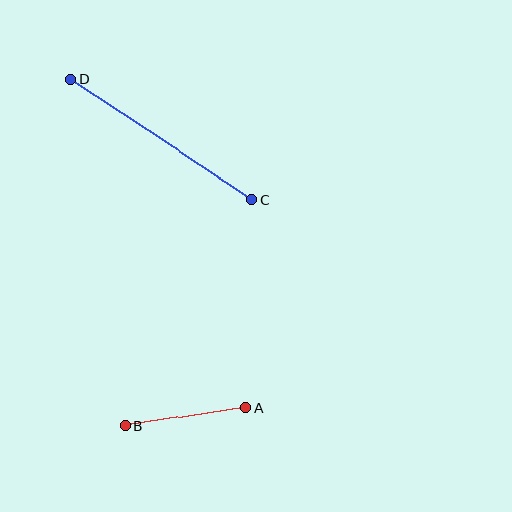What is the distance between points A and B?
The distance is approximately 122 pixels.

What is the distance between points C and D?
The distance is approximately 218 pixels.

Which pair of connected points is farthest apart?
Points C and D are farthest apart.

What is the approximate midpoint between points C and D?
The midpoint is at approximately (162, 139) pixels.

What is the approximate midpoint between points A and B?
The midpoint is at approximately (186, 417) pixels.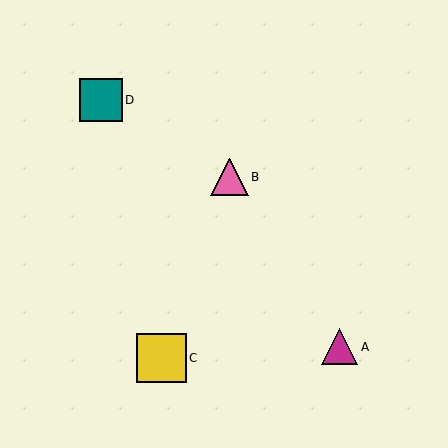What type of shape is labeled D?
Shape D is a teal square.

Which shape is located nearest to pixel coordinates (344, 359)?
The magenta triangle (labeled A) at (340, 347) is nearest to that location.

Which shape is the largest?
The yellow square (labeled C) is the largest.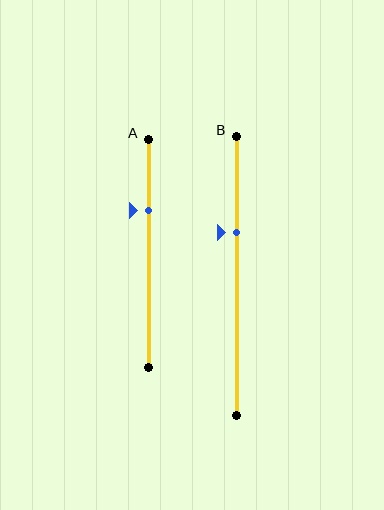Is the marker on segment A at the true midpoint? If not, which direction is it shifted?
No, the marker on segment A is shifted upward by about 19% of the segment length.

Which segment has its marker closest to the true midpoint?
Segment B has its marker closest to the true midpoint.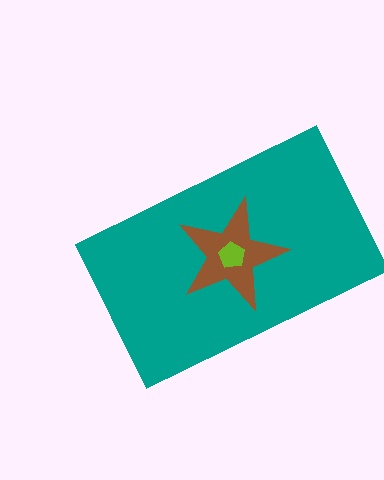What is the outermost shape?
The teal rectangle.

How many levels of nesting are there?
3.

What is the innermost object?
The lime pentagon.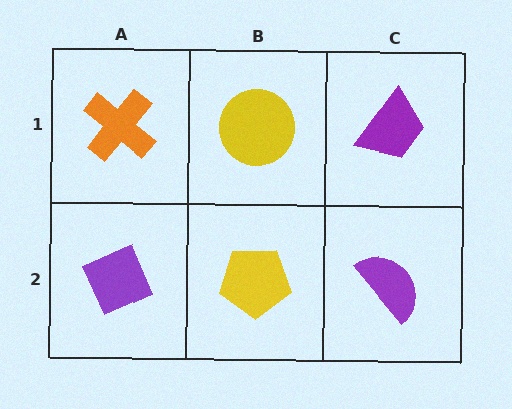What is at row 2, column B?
A yellow pentagon.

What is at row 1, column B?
A yellow circle.